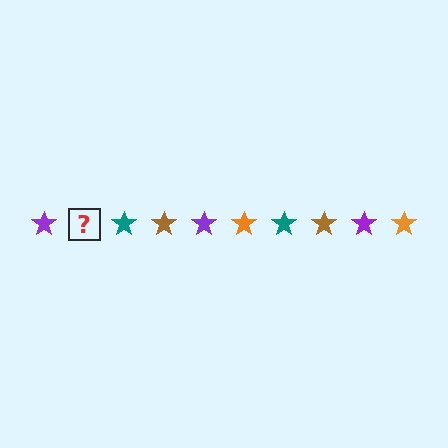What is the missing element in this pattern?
The missing element is an orange star.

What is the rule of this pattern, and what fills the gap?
The rule is that the pattern cycles through purple, orange, teal, brown stars. The gap should be filled with an orange star.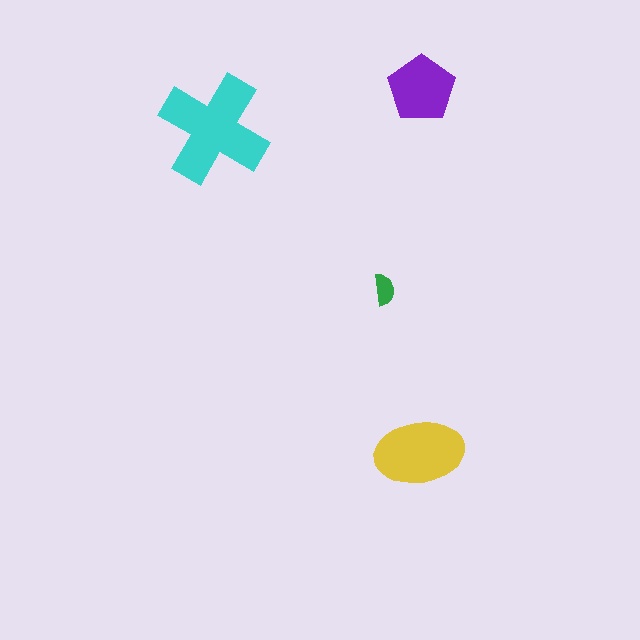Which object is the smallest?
The green semicircle.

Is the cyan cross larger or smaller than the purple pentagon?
Larger.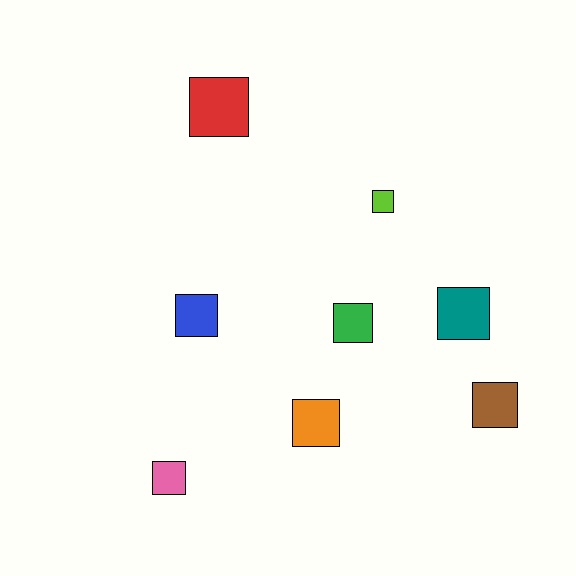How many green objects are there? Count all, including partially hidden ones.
There is 1 green object.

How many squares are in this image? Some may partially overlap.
There are 8 squares.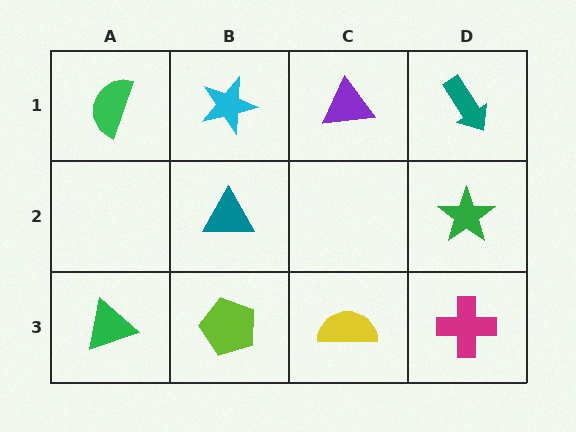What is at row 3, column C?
A yellow semicircle.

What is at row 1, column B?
A cyan star.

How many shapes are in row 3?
4 shapes.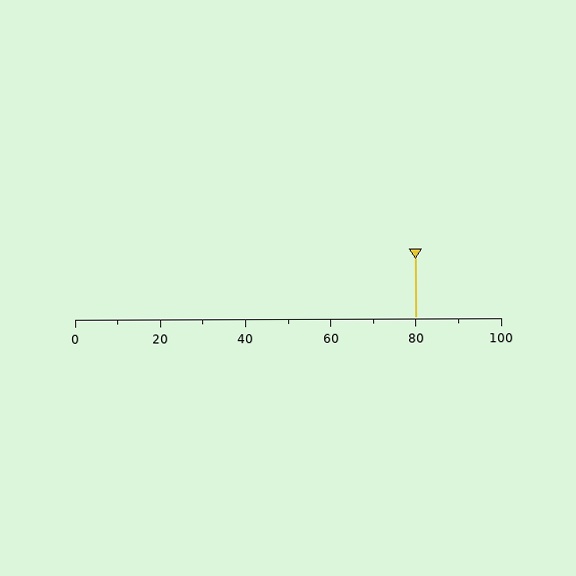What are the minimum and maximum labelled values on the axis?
The axis runs from 0 to 100.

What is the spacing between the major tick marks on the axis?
The major ticks are spaced 20 apart.